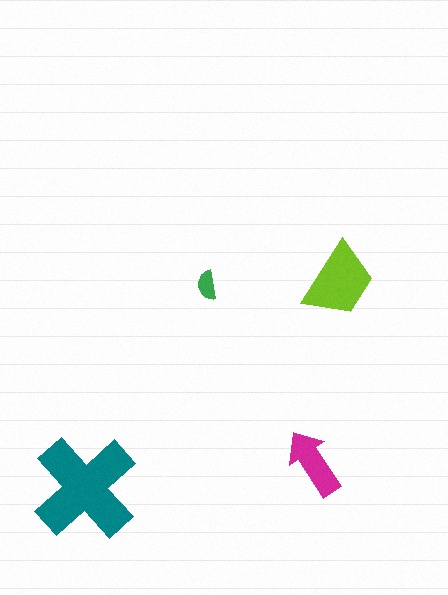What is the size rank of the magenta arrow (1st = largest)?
3rd.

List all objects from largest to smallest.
The teal cross, the lime trapezoid, the magenta arrow, the green semicircle.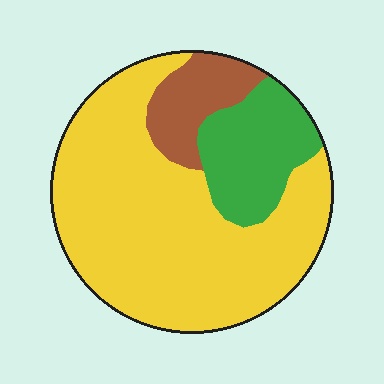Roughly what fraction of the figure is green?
Green covers roughly 20% of the figure.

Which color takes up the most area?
Yellow, at roughly 70%.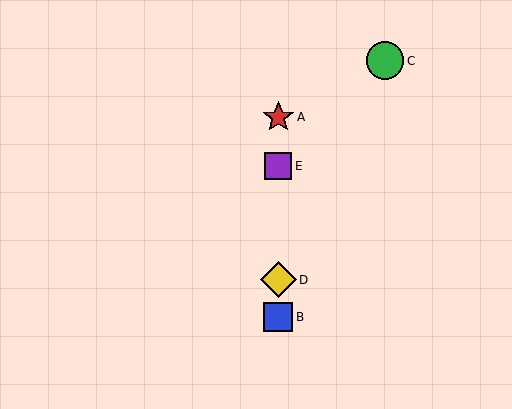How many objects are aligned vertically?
4 objects (A, B, D, E) are aligned vertically.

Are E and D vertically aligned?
Yes, both are at x≈278.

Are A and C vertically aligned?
No, A is at x≈278 and C is at x≈385.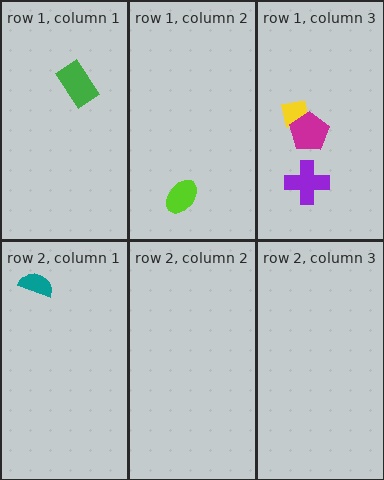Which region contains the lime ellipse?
The row 1, column 2 region.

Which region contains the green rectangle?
The row 1, column 1 region.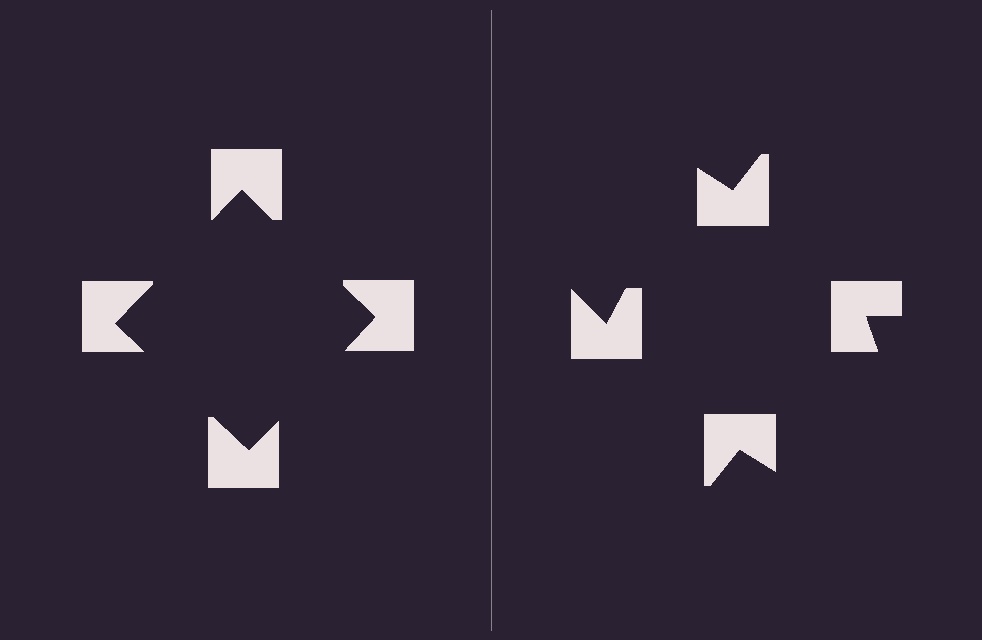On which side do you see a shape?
An illusory square appears on the left side. On the right side the wedge cuts are rotated, so no coherent shape forms.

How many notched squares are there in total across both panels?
8 — 4 on each side.